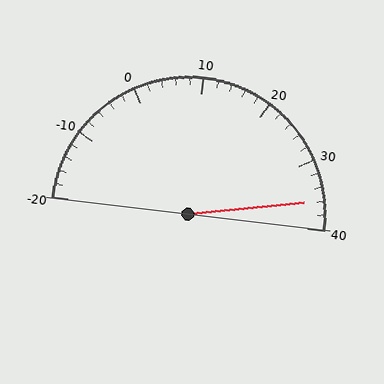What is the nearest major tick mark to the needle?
The nearest major tick mark is 40.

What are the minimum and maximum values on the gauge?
The gauge ranges from -20 to 40.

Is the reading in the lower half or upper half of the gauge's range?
The reading is in the upper half of the range (-20 to 40).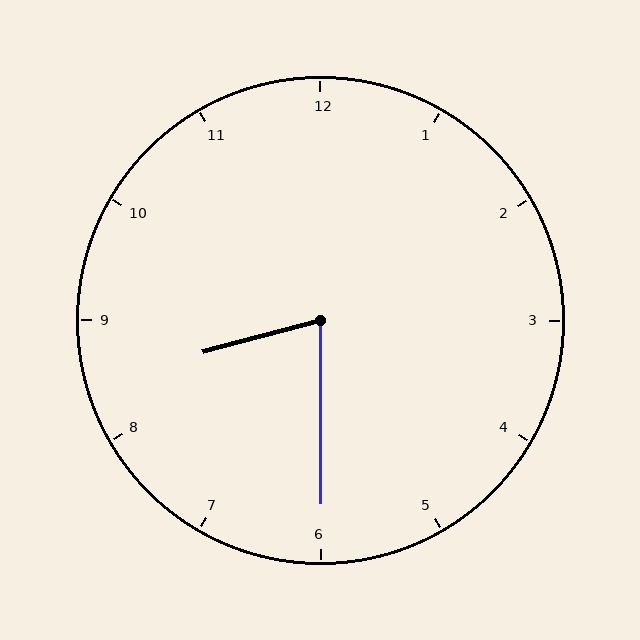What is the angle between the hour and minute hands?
Approximately 75 degrees.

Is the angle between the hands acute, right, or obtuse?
It is acute.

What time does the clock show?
8:30.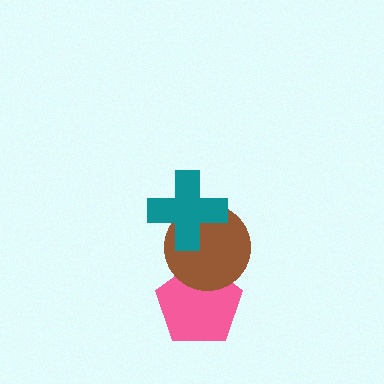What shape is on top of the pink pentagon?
The brown circle is on top of the pink pentagon.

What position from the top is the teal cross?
The teal cross is 1st from the top.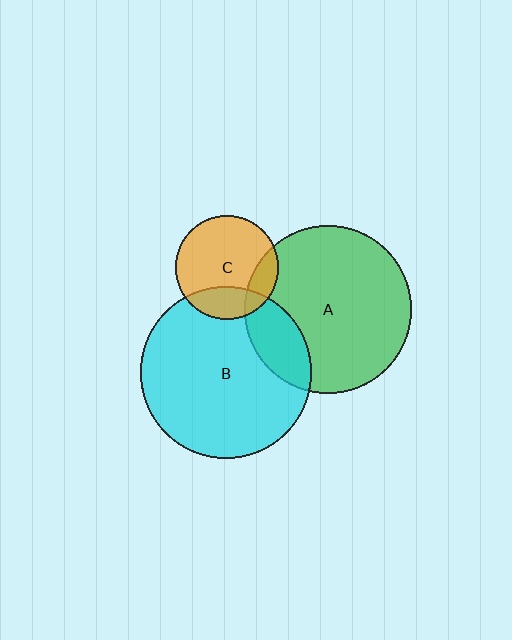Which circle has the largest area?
Circle B (cyan).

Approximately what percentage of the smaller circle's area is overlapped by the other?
Approximately 25%.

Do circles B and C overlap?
Yes.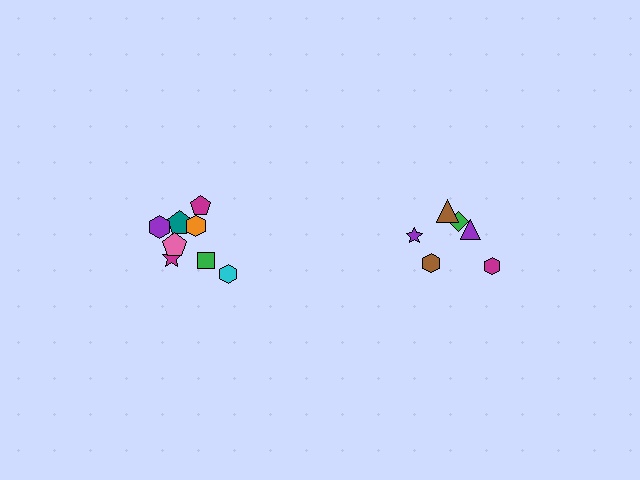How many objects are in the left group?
There are 8 objects.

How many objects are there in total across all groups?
There are 14 objects.